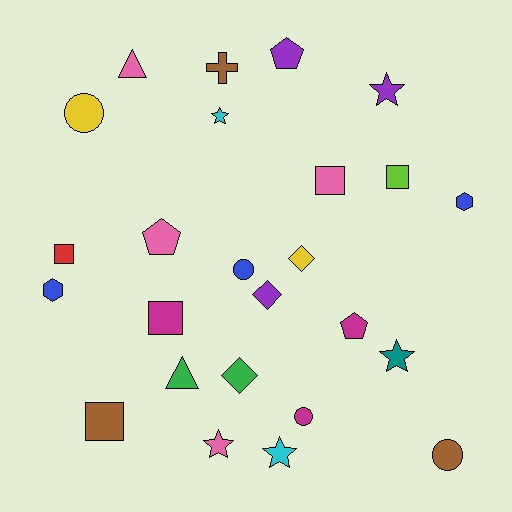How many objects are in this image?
There are 25 objects.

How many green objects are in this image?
There are 2 green objects.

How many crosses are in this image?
There is 1 cross.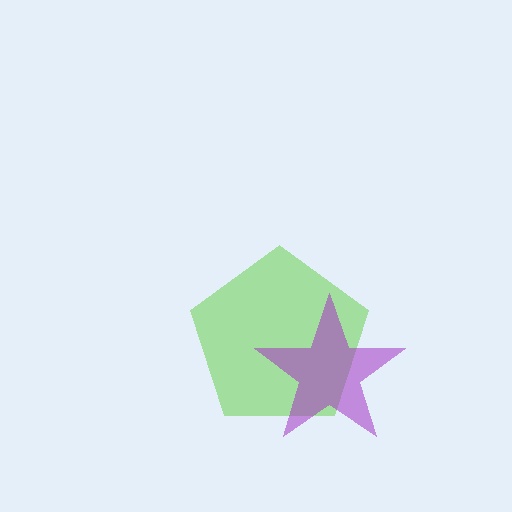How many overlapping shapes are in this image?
There are 2 overlapping shapes in the image.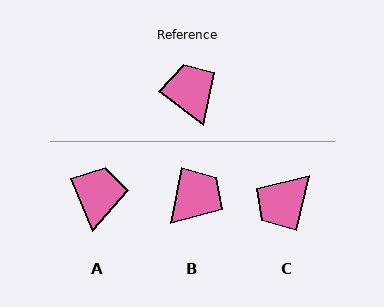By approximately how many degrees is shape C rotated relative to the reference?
Approximately 115 degrees counter-clockwise.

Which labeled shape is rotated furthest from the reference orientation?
C, about 115 degrees away.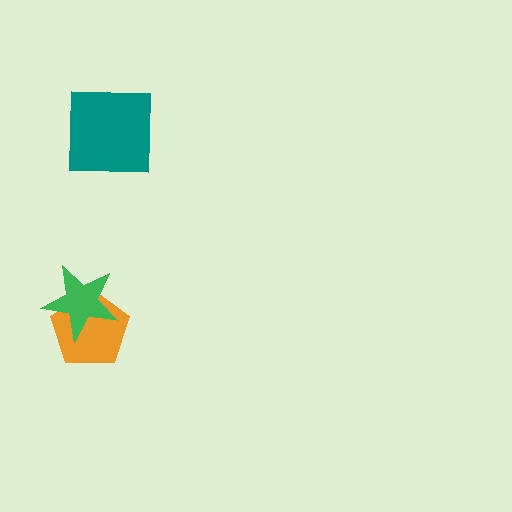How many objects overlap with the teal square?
0 objects overlap with the teal square.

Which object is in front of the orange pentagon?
The green star is in front of the orange pentagon.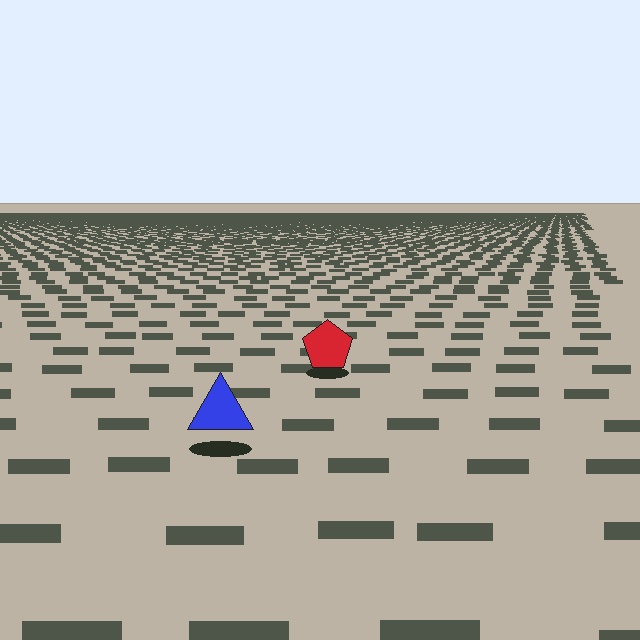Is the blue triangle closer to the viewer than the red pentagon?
Yes. The blue triangle is closer — you can tell from the texture gradient: the ground texture is coarser near it.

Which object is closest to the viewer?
The blue triangle is closest. The texture marks near it are larger and more spread out.